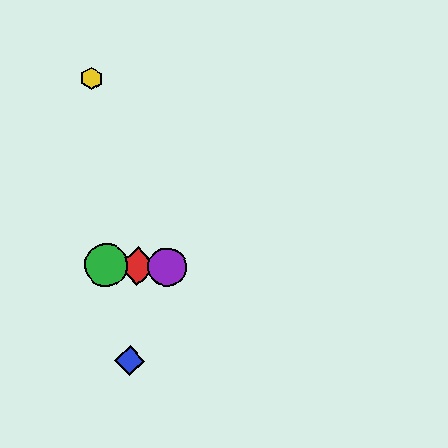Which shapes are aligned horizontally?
The red diamond, the green circle, the purple circle are aligned horizontally.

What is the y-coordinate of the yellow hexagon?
The yellow hexagon is at y≈79.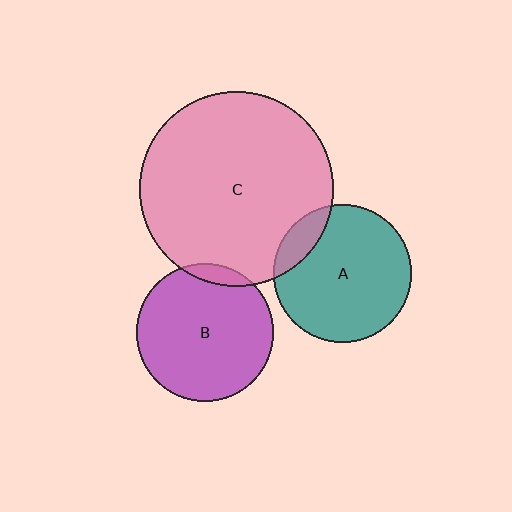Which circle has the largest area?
Circle C (pink).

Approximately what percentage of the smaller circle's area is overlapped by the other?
Approximately 5%.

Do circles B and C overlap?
Yes.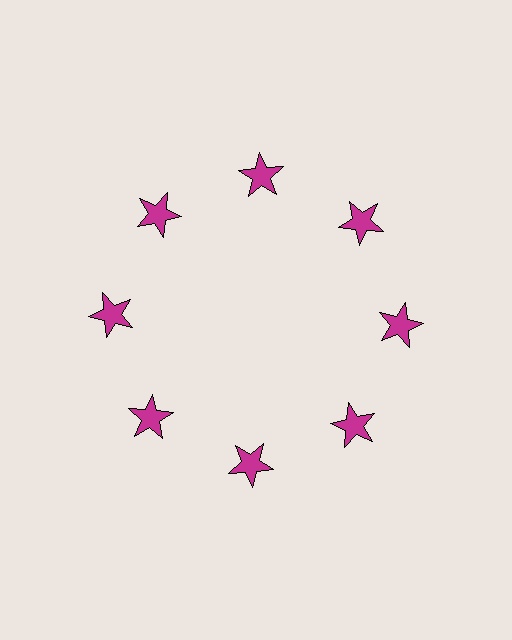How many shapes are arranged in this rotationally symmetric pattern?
There are 8 shapes, arranged in 8 groups of 1.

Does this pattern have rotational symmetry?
Yes, this pattern has 8-fold rotational symmetry. It looks the same after rotating 45 degrees around the center.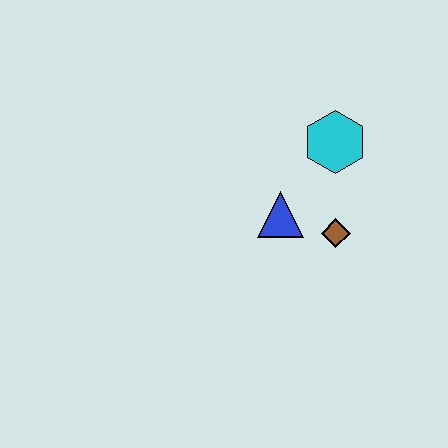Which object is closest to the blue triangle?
The brown diamond is closest to the blue triangle.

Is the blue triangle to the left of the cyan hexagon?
Yes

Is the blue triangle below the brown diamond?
No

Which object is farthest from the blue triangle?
The cyan hexagon is farthest from the blue triangle.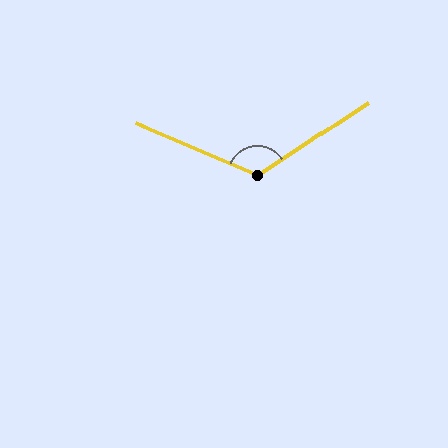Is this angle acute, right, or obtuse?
It is obtuse.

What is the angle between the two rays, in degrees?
Approximately 123 degrees.